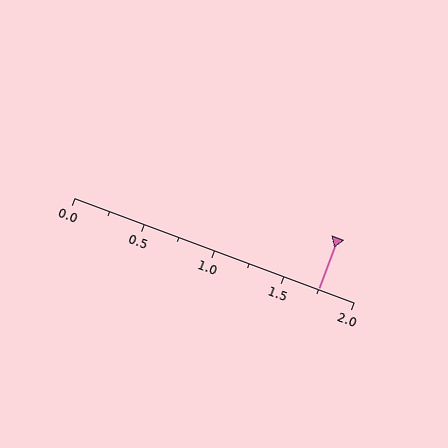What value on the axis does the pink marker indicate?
The marker indicates approximately 1.75.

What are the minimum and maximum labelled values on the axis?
The axis runs from 0.0 to 2.0.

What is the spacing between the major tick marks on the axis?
The major ticks are spaced 0.5 apart.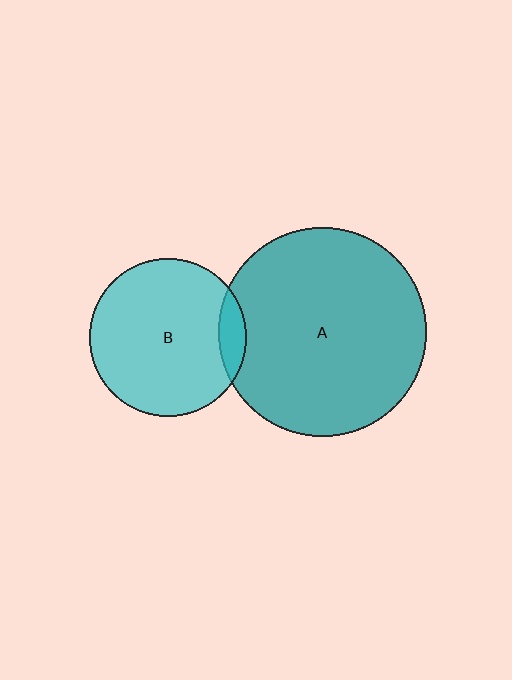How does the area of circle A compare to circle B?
Approximately 1.8 times.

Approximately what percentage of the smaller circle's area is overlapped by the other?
Approximately 10%.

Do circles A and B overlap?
Yes.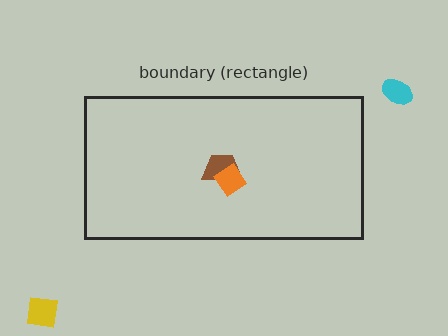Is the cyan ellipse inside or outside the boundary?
Outside.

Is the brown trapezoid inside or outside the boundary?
Inside.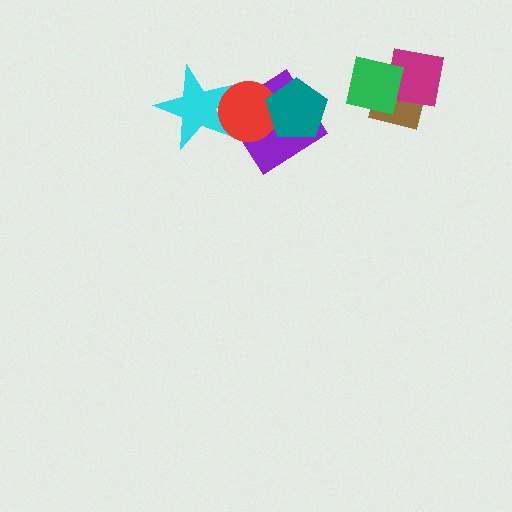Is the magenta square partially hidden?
Yes, it is partially covered by another shape.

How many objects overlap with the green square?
2 objects overlap with the green square.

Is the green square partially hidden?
No, no other shape covers it.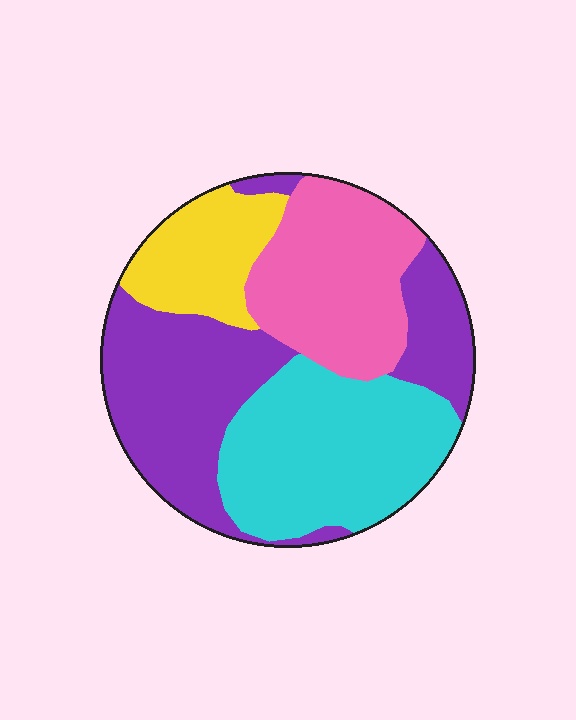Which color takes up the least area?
Yellow, at roughly 15%.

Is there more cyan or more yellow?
Cyan.